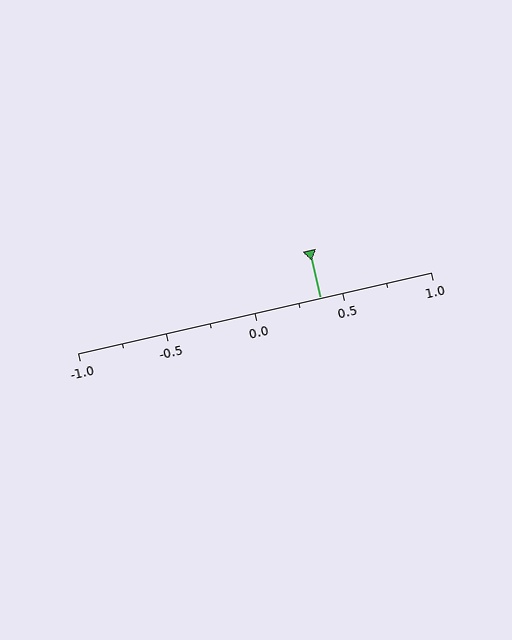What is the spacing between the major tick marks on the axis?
The major ticks are spaced 0.5 apart.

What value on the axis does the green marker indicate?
The marker indicates approximately 0.38.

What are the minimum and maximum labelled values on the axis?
The axis runs from -1.0 to 1.0.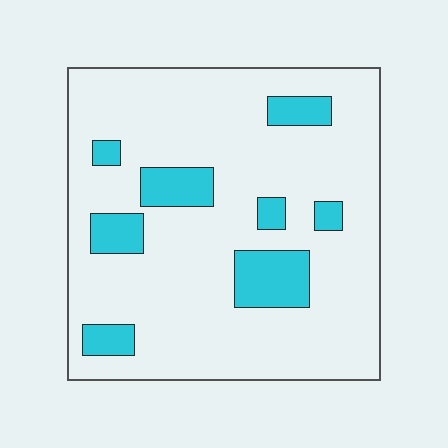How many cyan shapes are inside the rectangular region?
8.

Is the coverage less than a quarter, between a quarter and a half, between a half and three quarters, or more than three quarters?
Less than a quarter.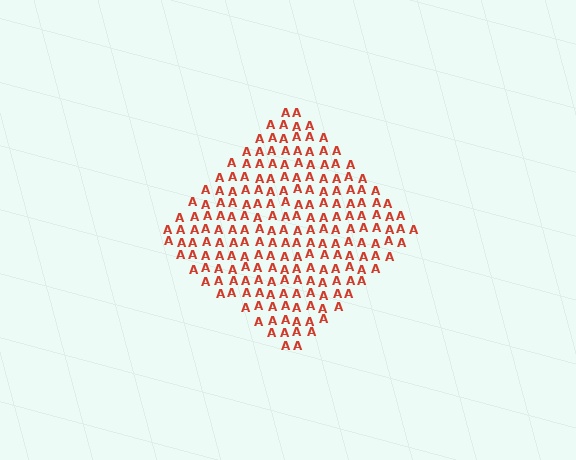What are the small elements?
The small elements are letter A's.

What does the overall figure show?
The overall figure shows a diamond.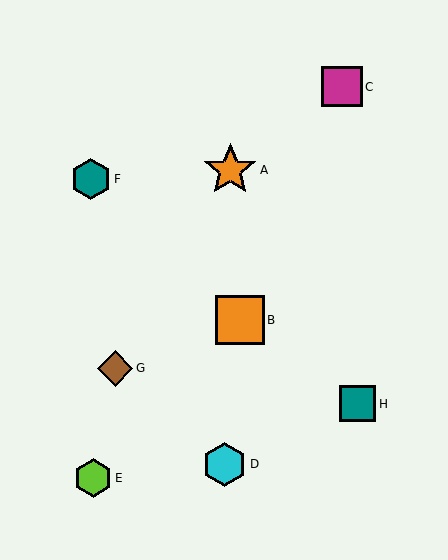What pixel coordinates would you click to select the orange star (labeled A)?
Click at (230, 170) to select the orange star A.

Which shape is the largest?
The orange star (labeled A) is the largest.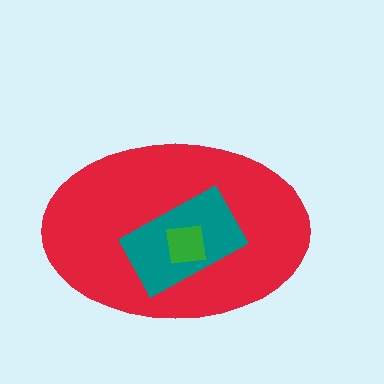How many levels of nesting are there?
3.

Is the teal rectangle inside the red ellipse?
Yes.